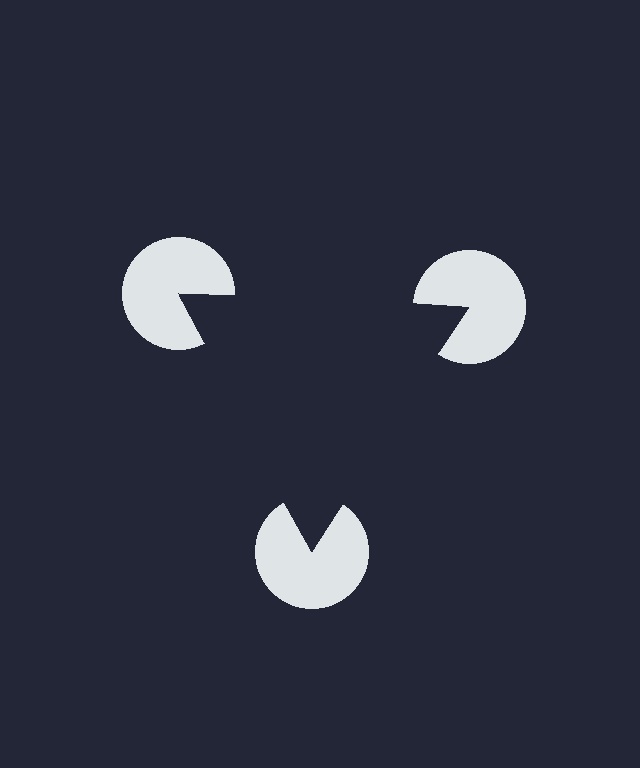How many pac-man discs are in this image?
There are 3 — one at each vertex of the illusory triangle.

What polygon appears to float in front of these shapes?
An illusory triangle — its edges are inferred from the aligned wedge cuts in the pac-man discs, not physically drawn.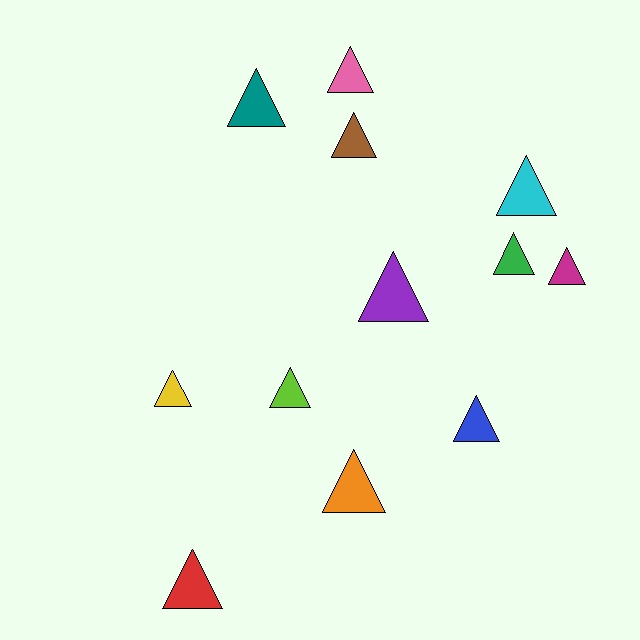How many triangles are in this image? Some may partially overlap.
There are 12 triangles.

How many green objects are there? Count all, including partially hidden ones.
There is 1 green object.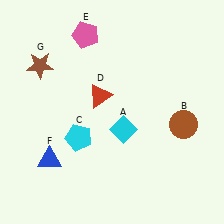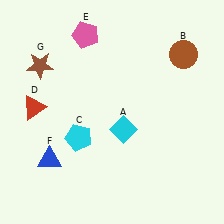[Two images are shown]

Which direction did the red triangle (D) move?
The red triangle (D) moved left.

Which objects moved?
The objects that moved are: the brown circle (B), the red triangle (D).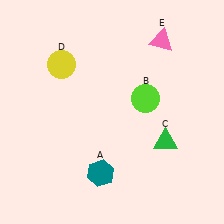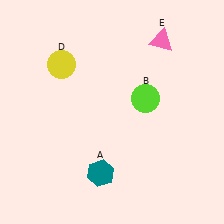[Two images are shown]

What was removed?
The green triangle (C) was removed in Image 2.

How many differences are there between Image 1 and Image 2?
There is 1 difference between the two images.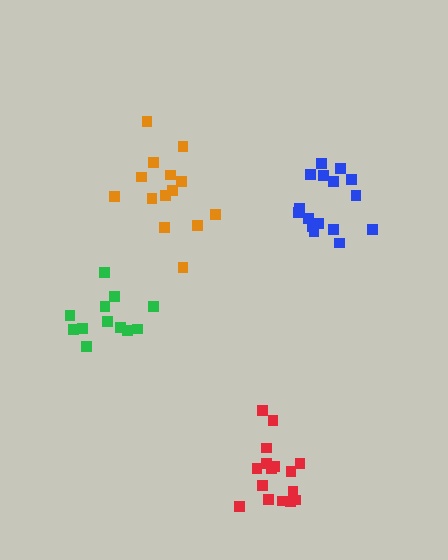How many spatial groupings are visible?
There are 4 spatial groupings.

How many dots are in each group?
Group 1: 16 dots, Group 2: 16 dots, Group 3: 12 dots, Group 4: 14 dots (58 total).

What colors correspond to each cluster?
The clusters are colored: blue, red, green, orange.